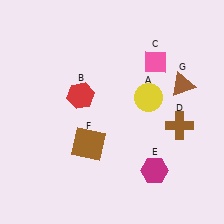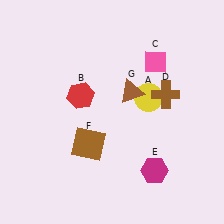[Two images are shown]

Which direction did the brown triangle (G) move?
The brown triangle (G) moved left.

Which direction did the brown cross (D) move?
The brown cross (D) moved up.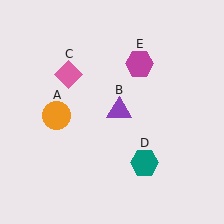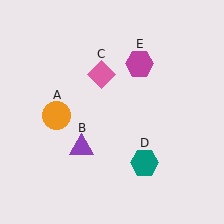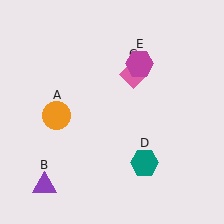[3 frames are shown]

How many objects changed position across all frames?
2 objects changed position: purple triangle (object B), pink diamond (object C).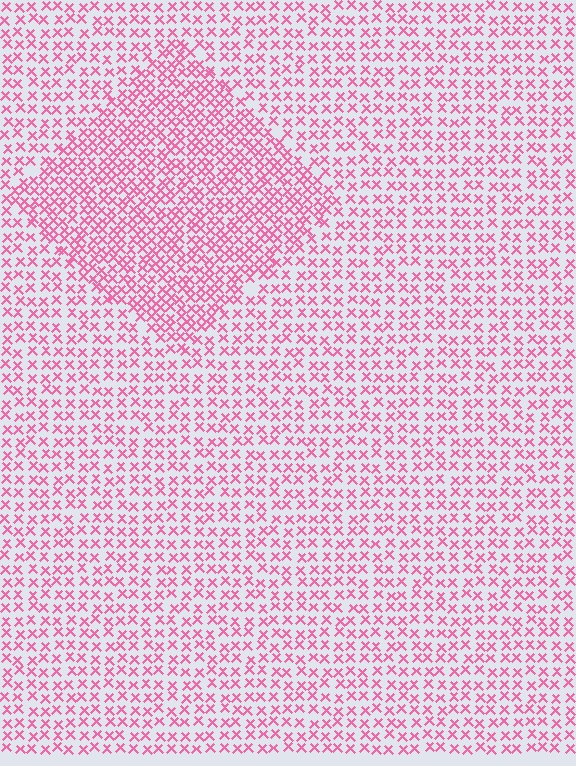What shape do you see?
I see a diamond.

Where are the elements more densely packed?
The elements are more densely packed inside the diamond boundary.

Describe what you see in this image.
The image contains small pink elements arranged at two different densities. A diamond-shaped region is visible where the elements are more densely packed than the surrounding area.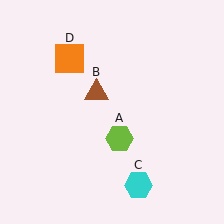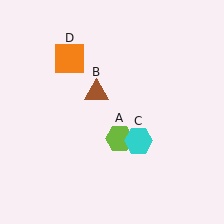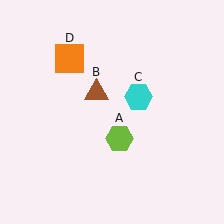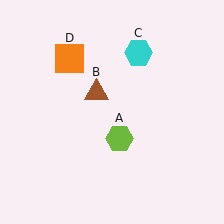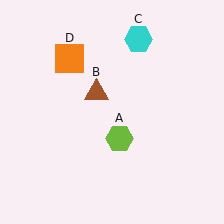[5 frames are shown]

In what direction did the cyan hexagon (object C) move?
The cyan hexagon (object C) moved up.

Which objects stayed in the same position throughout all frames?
Lime hexagon (object A) and brown triangle (object B) and orange square (object D) remained stationary.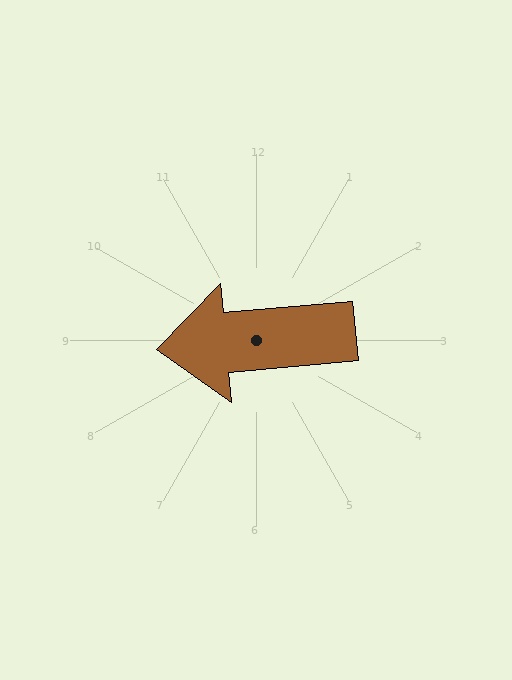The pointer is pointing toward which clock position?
Roughly 9 o'clock.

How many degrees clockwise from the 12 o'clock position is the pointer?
Approximately 265 degrees.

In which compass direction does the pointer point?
West.